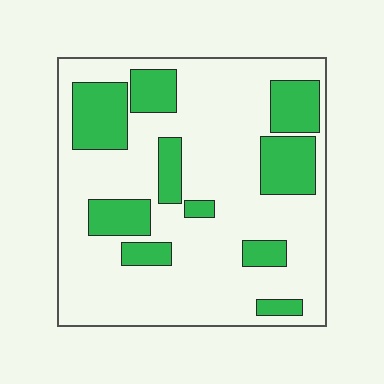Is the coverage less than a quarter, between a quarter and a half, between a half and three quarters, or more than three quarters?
Between a quarter and a half.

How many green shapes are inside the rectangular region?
10.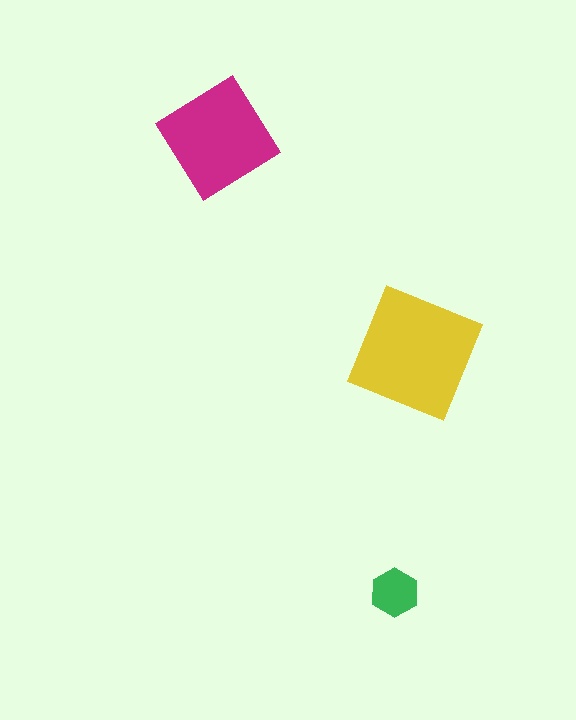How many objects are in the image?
There are 3 objects in the image.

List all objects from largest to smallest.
The yellow square, the magenta diamond, the green hexagon.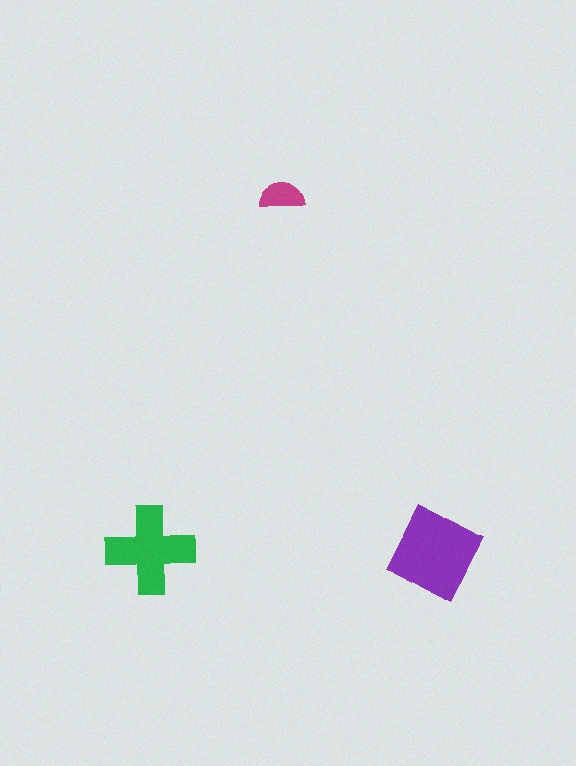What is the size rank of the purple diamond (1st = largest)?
1st.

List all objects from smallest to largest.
The magenta semicircle, the green cross, the purple diamond.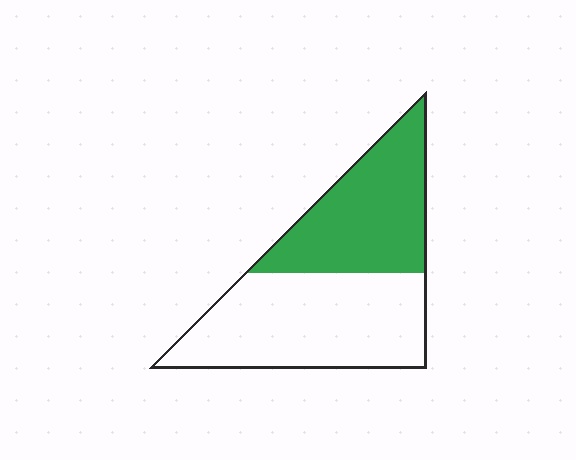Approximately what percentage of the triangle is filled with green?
Approximately 45%.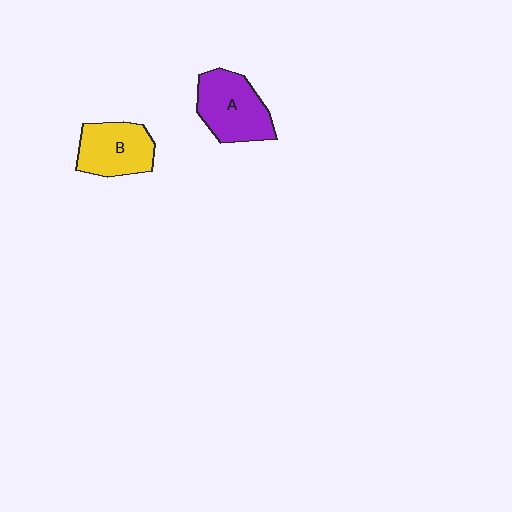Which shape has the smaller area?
Shape B (yellow).